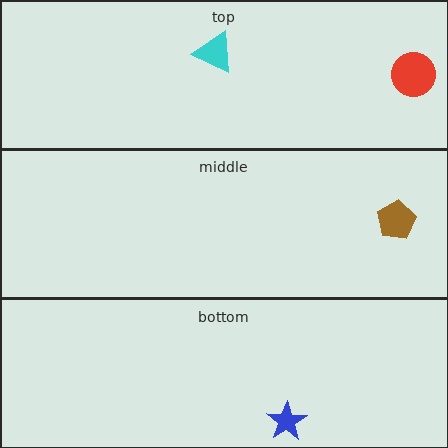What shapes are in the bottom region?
The blue star.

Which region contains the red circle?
The top region.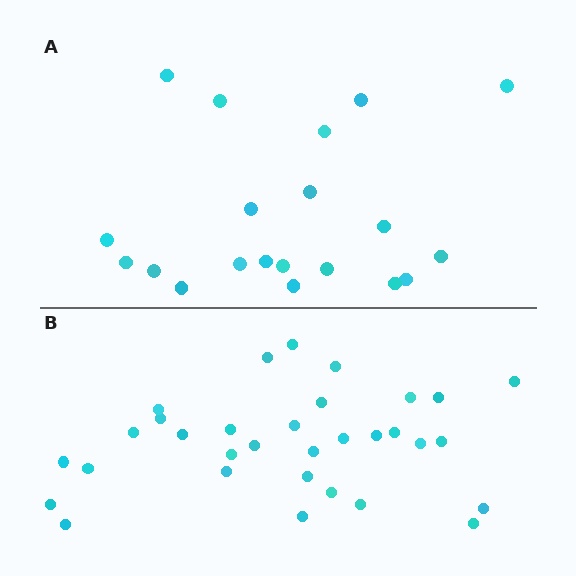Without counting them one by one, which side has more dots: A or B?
Region B (the bottom region) has more dots.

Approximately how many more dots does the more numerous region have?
Region B has roughly 12 or so more dots than region A.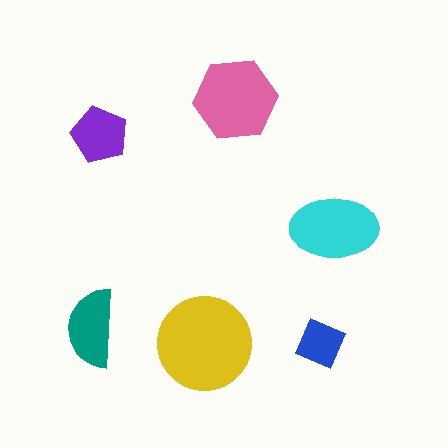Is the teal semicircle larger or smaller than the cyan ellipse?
Smaller.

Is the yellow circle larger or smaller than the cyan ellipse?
Larger.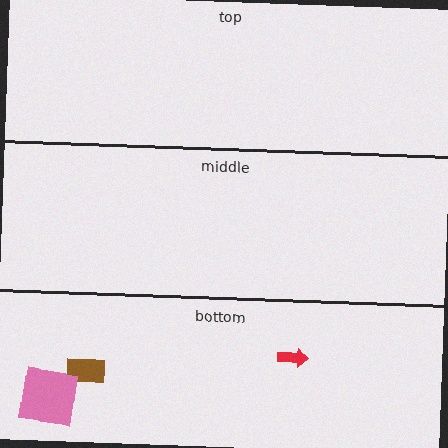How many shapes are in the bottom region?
3.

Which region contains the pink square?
The bottom region.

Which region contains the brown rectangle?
The bottom region.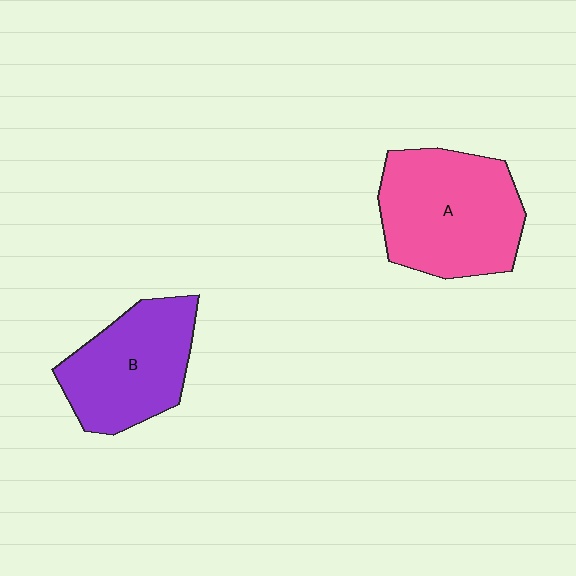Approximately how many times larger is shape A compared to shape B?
Approximately 1.2 times.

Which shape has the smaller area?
Shape B (purple).